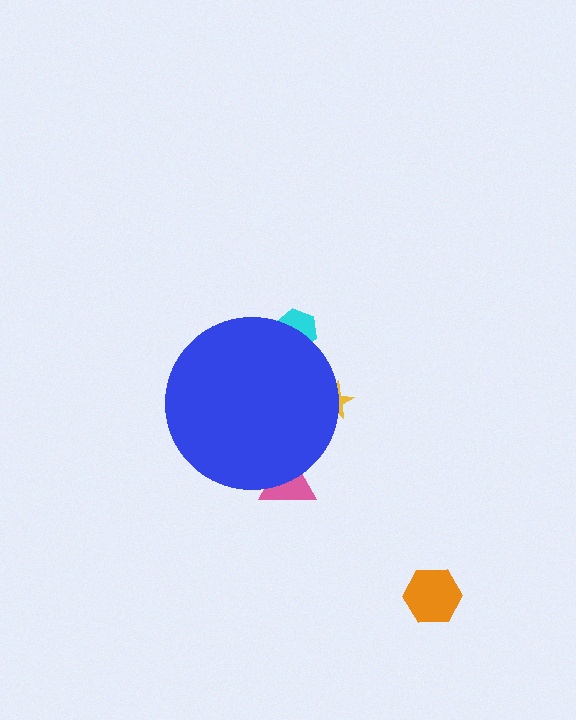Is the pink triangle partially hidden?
Yes, the pink triangle is partially hidden behind the blue circle.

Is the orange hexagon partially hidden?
No, the orange hexagon is fully visible.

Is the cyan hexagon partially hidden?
Yes, the cyan hexagon is partially hidden behind the blue circle.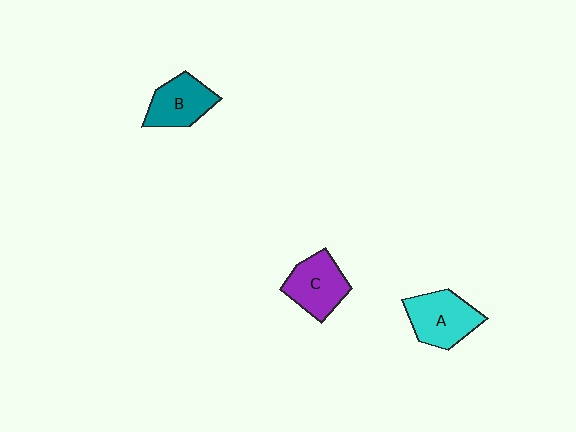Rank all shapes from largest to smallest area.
From largest to smallest: A (cyan), C (purple), B (teal).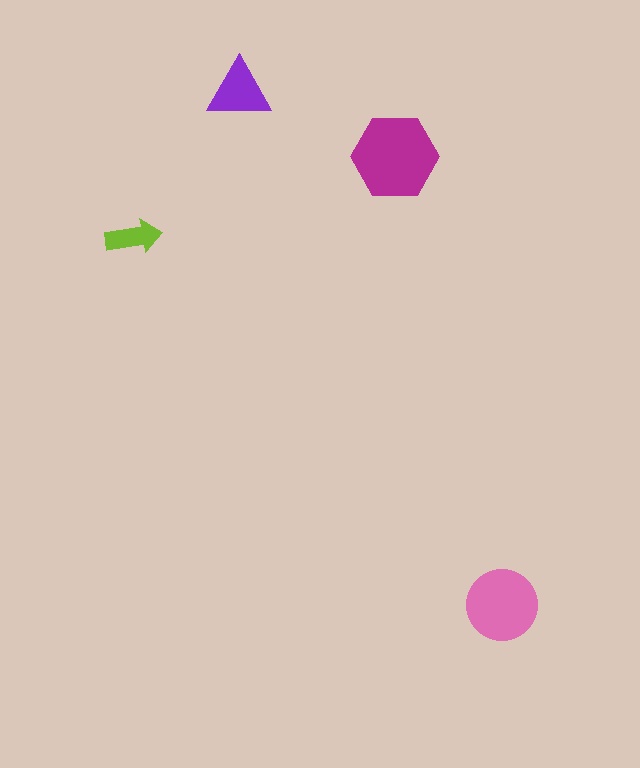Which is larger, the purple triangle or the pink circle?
The pink circle.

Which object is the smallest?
The lime arrow.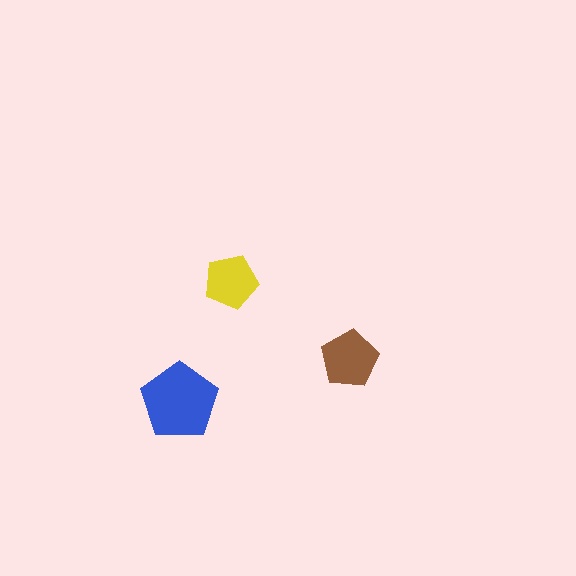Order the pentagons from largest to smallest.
the blue one, the brown one, the yellow one.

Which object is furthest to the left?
The blue pentagon is leftmost.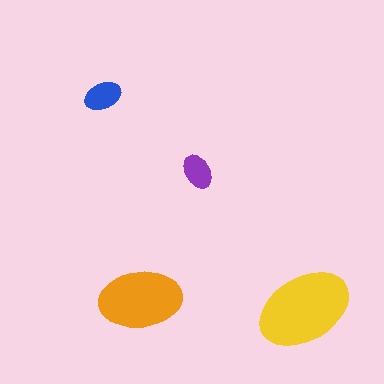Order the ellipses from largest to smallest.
the yellow one, the orange one, the blue one, the purple one.